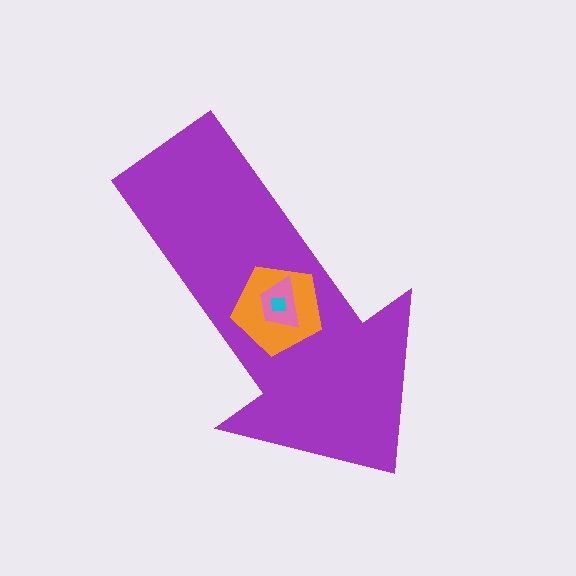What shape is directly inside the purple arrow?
The orange pentagon.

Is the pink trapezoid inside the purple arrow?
Yes.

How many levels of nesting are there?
4.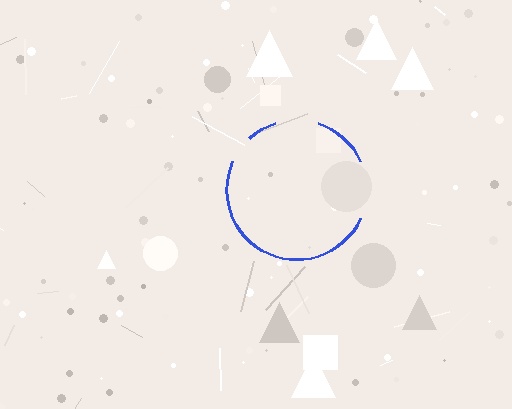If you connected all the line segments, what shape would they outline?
They would outline a circle.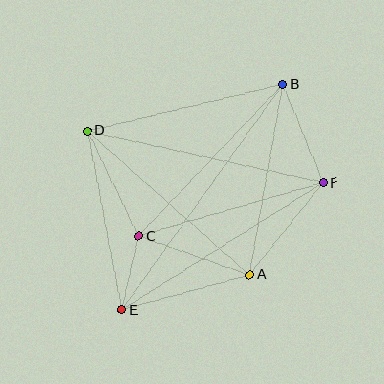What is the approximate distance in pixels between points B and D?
The distance between B and D is approximately 201 pixels.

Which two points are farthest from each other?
Points B and E are farthest from each other.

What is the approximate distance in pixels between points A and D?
The distance between A and D is approximately 217 pixels.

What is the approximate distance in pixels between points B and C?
The distance between B and C is approximately 209 pixels.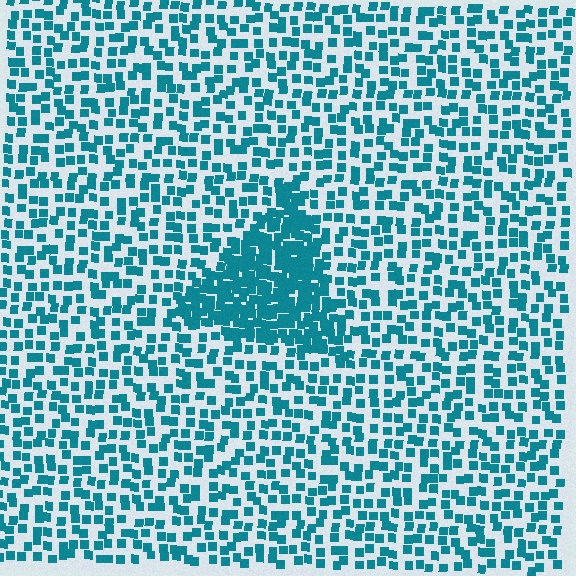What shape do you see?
I see a triangle.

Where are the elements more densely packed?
The elements are more densely packed inside the triangle boundary.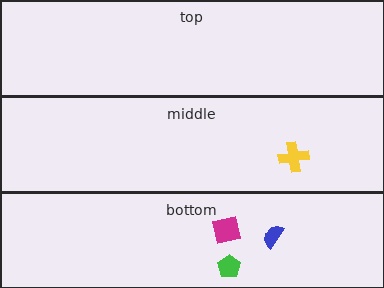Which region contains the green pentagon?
The bottom region.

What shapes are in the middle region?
The yellow cross.